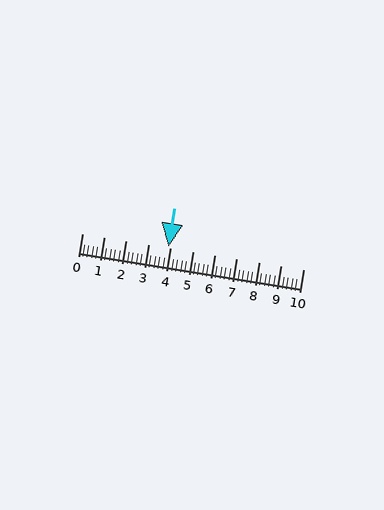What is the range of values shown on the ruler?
The ruler shows values from 0 to 10.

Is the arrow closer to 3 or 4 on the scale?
The arrow is closer to 4.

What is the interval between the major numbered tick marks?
The major tick marks are spaced 1 units apart.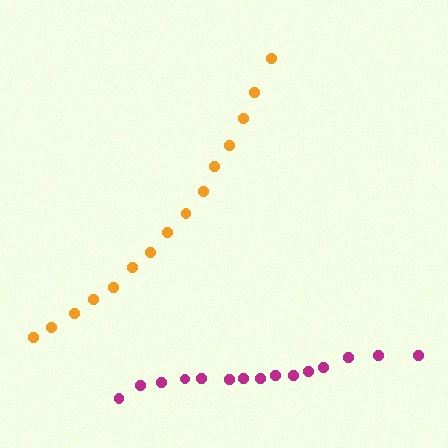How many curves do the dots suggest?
There are 2 distinct paths.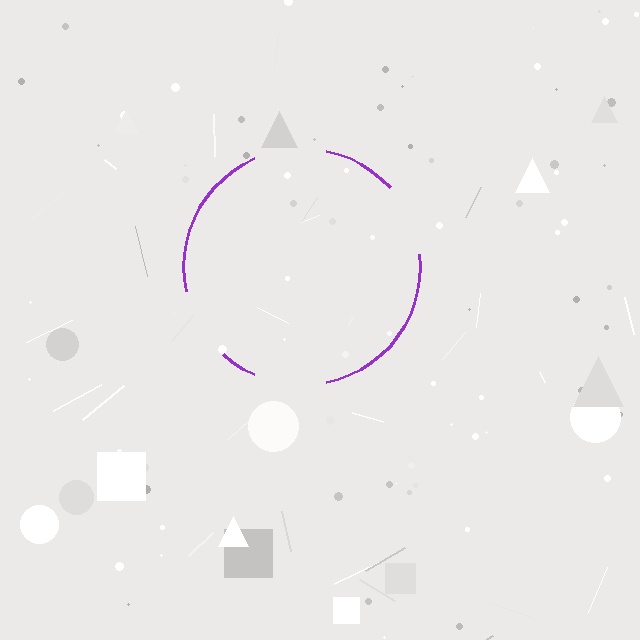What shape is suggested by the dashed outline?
The dashed outline suggests a circle.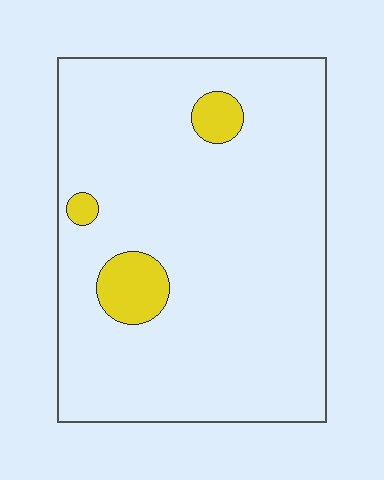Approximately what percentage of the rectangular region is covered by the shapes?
Approximately 5%.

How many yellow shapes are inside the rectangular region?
3.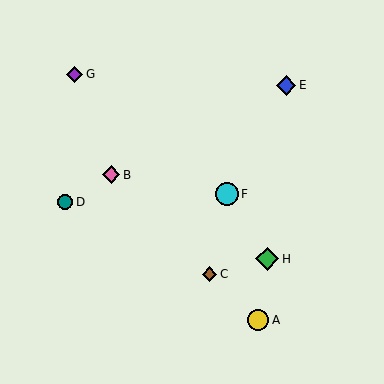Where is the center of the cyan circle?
The center of the cyan circle is at (227, 194).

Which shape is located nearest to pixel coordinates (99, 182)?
The pink diamond (labeled B) at (111, 175) is nearest to that location.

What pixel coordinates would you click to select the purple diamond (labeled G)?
Click at (75, 74) to select the purple diamond G.